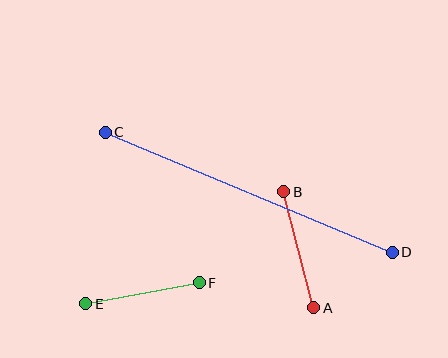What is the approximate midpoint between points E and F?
The midpoint is at approximately (142, 293) pixels.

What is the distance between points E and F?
The distance is approximately 115 pixels.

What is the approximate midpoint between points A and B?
The midpoint is at approximately (299, 250) pixels.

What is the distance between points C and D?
The distance is approximately 311 pixels.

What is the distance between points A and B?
The distance is approximately 120 pixels.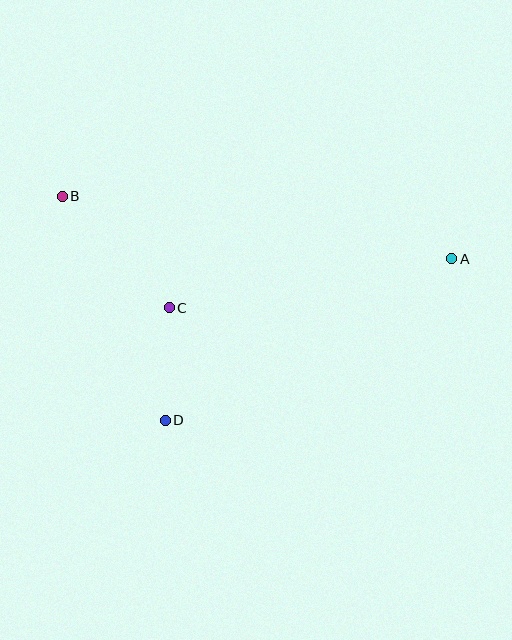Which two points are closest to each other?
Points C and D are closest to each other.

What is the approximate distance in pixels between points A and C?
The distance between A and C is approximately 287 pixels.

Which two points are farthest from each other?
Points A and B are farthest from each other.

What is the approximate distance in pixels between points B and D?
The distance between B and D is approximately 246 pixels.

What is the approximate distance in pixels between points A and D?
The distance between A and D is approximately 329 pixels.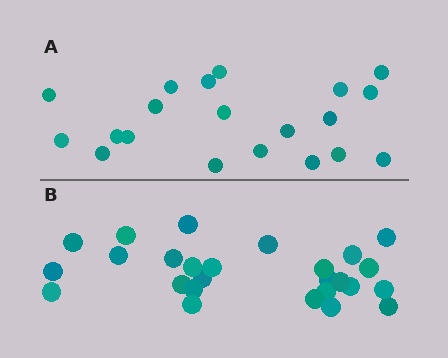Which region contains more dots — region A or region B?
Region B (the bottom region) has more dots.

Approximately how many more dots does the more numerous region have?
Region B has about 6 more dots than region A.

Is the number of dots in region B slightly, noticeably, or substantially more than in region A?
Region B has noticeably more, but not dramatically so. The ratio is roughly 1.3 to 1.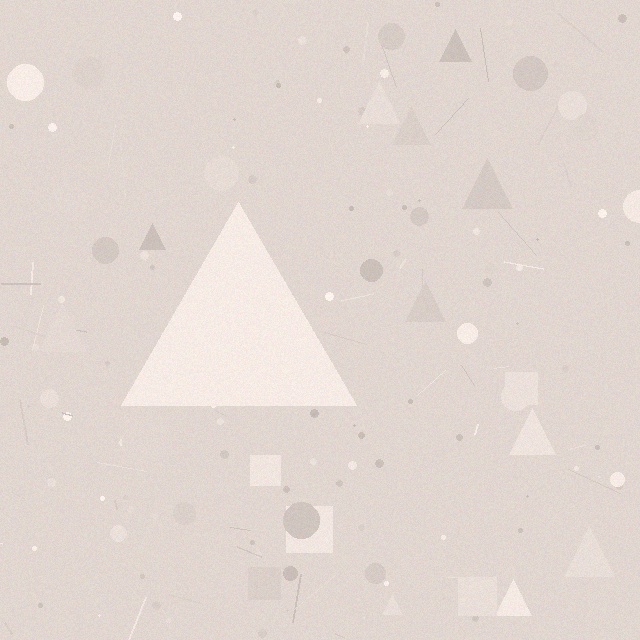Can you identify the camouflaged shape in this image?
The camouflaged shape is a triangle.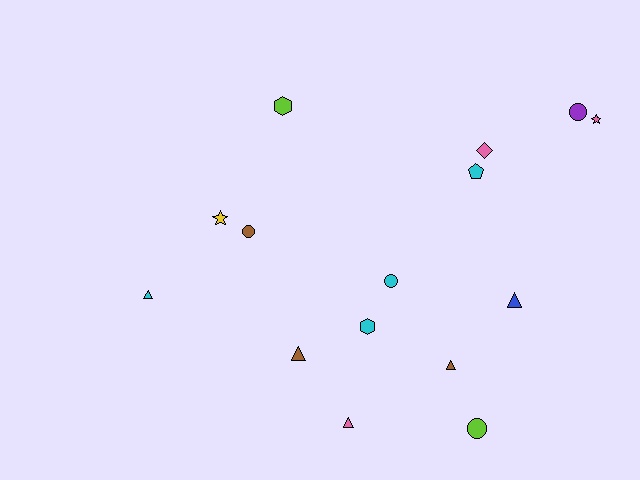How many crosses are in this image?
There are no crosses.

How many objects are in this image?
There are 15 objects.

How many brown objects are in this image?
There are 3 brown objects.